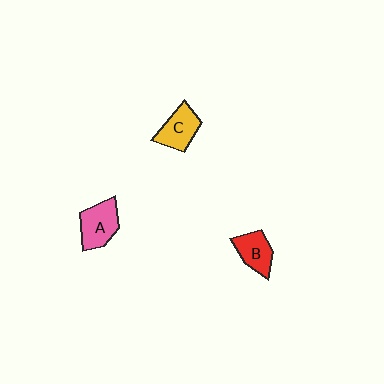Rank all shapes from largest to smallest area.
From largest to smallest: A (pink), C (yellow), B (red).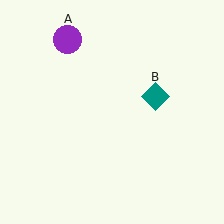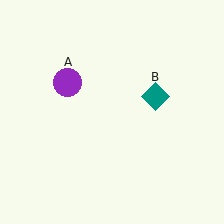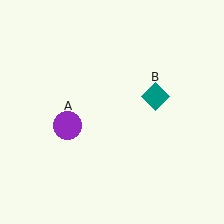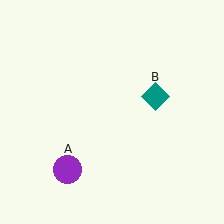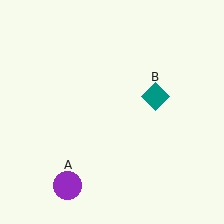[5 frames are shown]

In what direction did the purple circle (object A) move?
The purple circle (object A) moved down.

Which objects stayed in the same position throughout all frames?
Teal diamond (object B) remained stationary.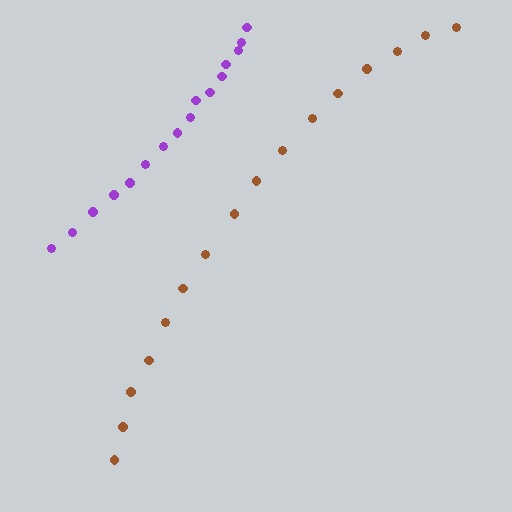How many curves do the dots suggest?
There are 2 distinct paths.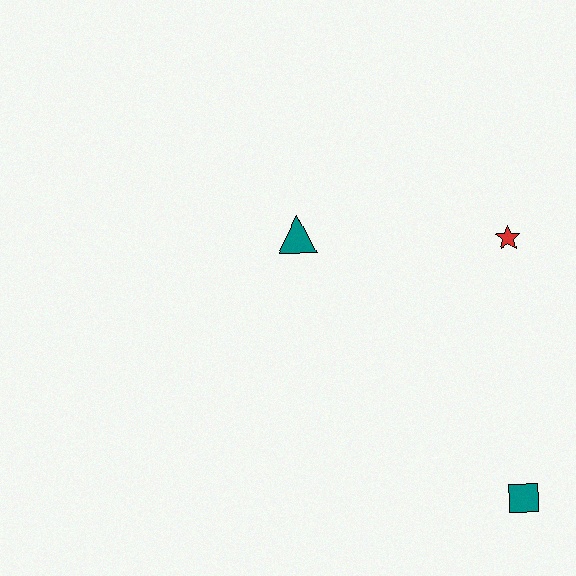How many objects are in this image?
There are 3 objects.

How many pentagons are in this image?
There are no pentagons.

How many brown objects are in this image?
There are no brown objects.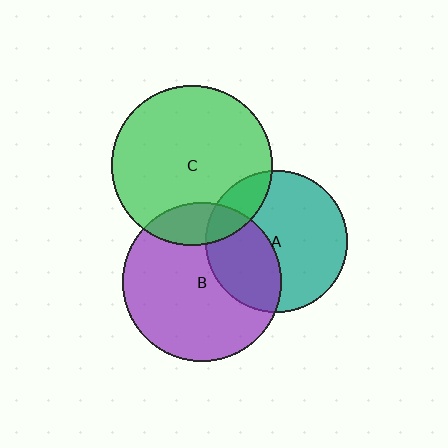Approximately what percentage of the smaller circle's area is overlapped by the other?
Approximately 35%.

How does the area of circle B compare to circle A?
Approximately 1.3 times.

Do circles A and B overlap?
Yes.